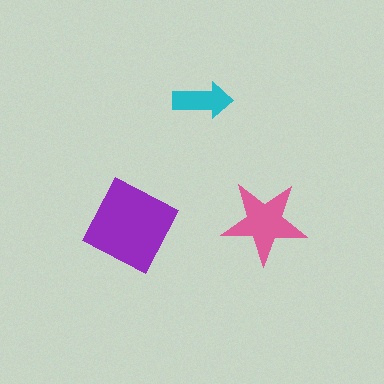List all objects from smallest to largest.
The cyan arrow, the pink star, the purple diamond.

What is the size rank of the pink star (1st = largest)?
2nd.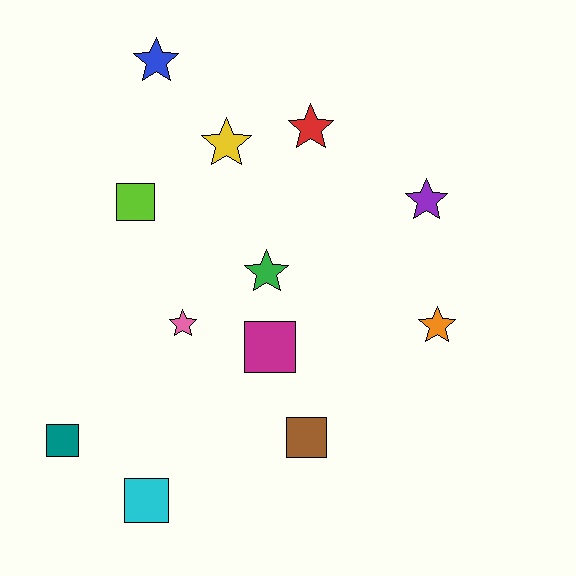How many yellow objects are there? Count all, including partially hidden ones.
There is 1 yellow object.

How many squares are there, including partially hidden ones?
There are 5 squares.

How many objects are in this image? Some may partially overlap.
There are 12 objects.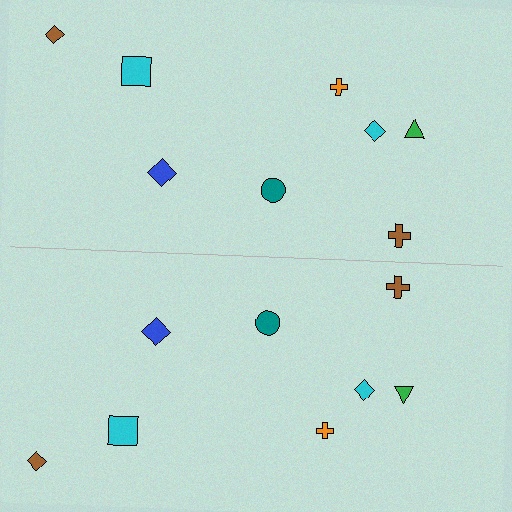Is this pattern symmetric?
Yes, this pattern has bilateral (reflection) symmetry.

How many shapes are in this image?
There are 16 shapes in this image.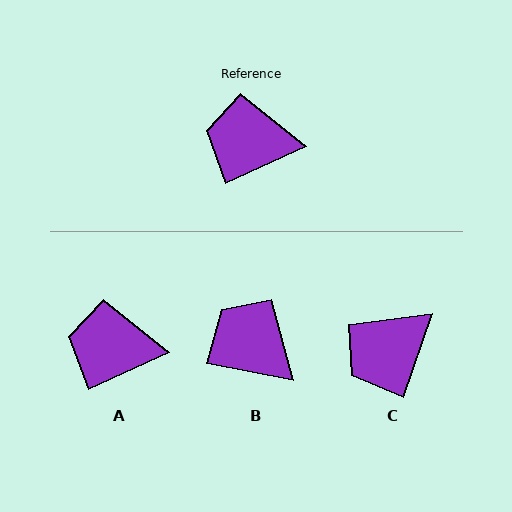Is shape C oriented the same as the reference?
No, it is off by about 46 degrees.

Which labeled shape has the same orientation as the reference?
A.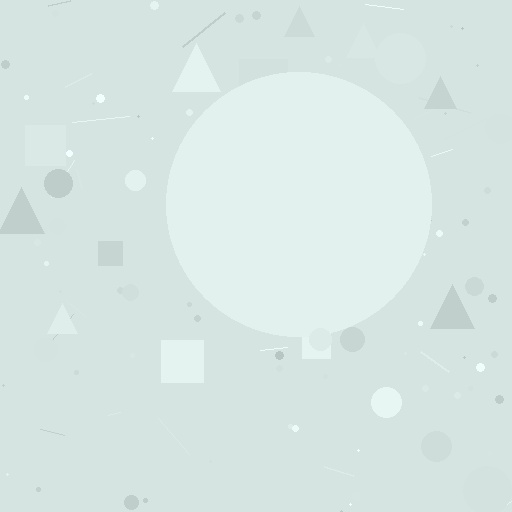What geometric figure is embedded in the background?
A circle is embedded in the background.